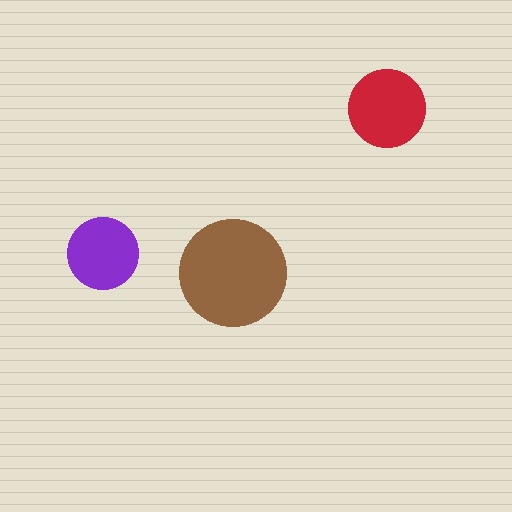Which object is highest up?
The red circle is topmost.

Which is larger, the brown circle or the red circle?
The brown one.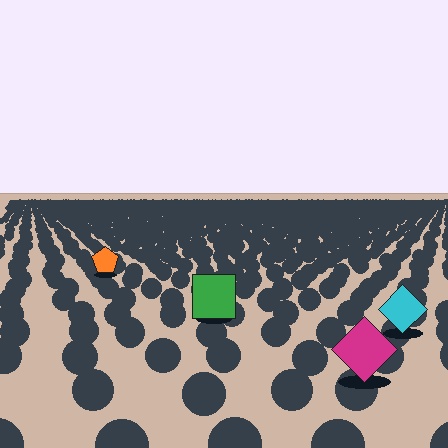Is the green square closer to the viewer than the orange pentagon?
Yes. The green square is closer — you can tell from the texture gradient: the ground texture is coarser near it.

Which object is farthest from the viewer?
The orange pentagon is farthest from the viewer. It appears smaller and the ground texture around it is denser.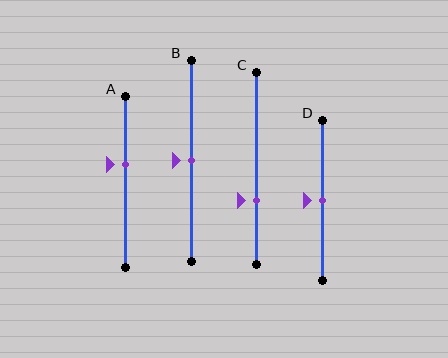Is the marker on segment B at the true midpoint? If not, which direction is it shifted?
Yes, the marker on segment B is at the true midpoint.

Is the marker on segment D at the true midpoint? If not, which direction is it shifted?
Yes, the marker on segment D is at the true midpoint.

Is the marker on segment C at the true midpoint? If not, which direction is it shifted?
No, the marker on segment C is shifted downward by about 16% of the segment length.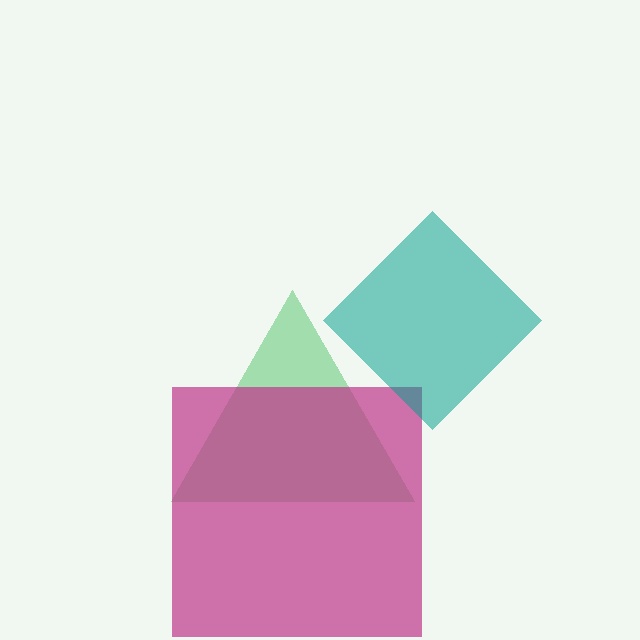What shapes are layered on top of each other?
The layered shapes are: a green triangle, a magenta square, a teal diamond.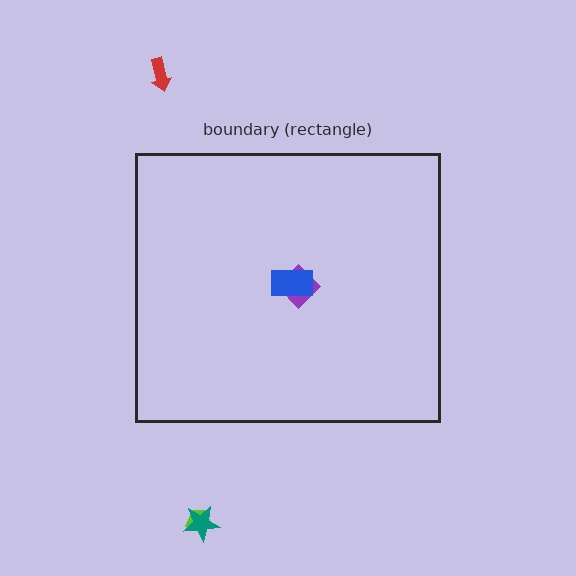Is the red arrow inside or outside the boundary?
Outside.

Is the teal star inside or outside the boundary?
Outside.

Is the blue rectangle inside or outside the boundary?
Inside.